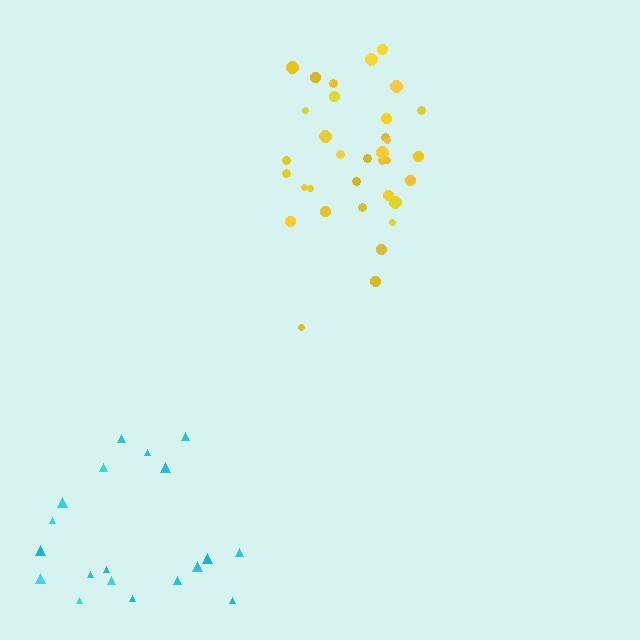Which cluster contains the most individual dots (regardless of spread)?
Yellow (34).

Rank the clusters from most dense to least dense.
yellow, cyan.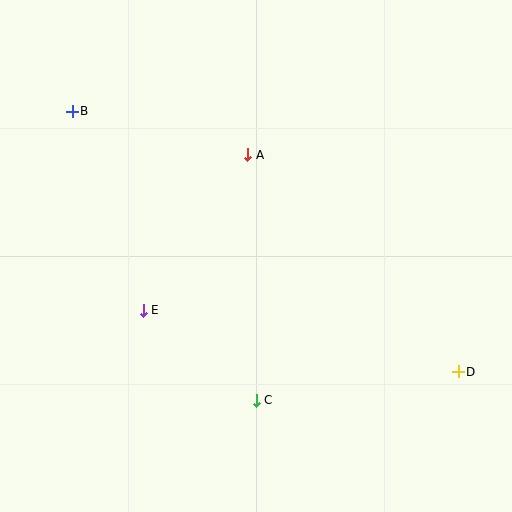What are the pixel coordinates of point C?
Point C is at (256, 400).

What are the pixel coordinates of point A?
Point A is at (248, 155).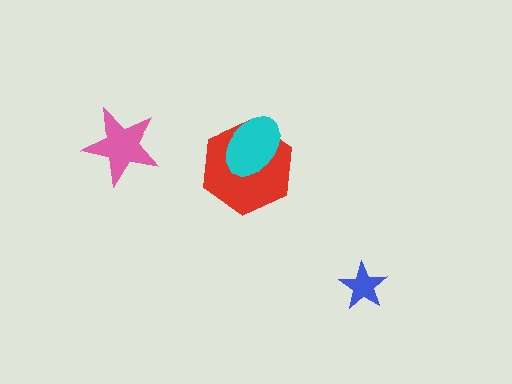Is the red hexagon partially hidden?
Yes, it is partially covered by another shape.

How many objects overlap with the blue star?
0 objects overlap with the blue star.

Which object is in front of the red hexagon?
The cyan ellipse is in front of the red hexagon.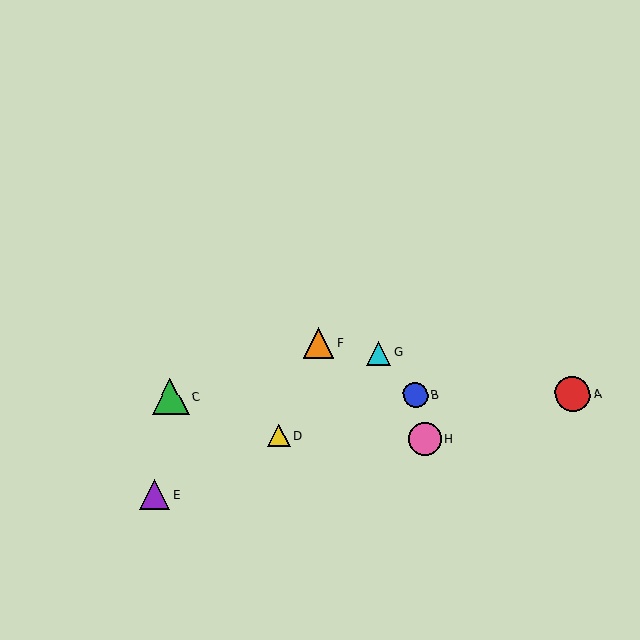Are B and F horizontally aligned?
No, B is at y≈395 and F is at y≈343.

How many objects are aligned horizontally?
3 objects (A, B, C) are aligned horizontally.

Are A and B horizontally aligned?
Yes, both are at y≈394.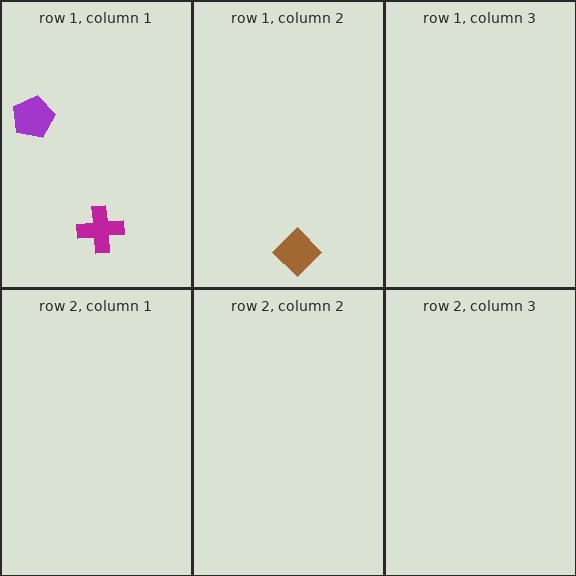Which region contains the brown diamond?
The row 1, column 2 region.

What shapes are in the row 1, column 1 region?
The magenta cross, the purple pentagon.